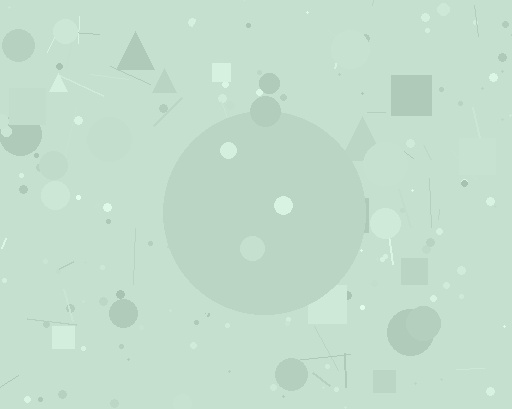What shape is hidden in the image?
A circle is hidden in the image.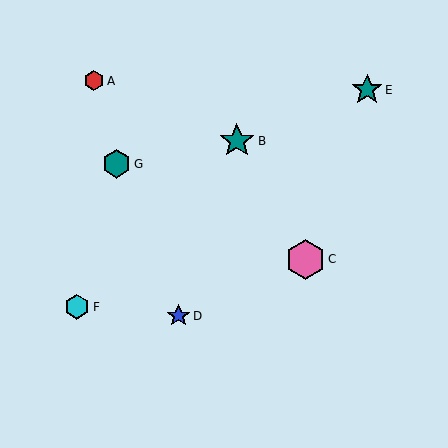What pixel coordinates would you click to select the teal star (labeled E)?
Click at (367, 90) to select the teal star E.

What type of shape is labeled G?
Shape G is a teal hexagon.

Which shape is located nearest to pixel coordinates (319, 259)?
The pink hexagon (labeled C) at (306, 259) is nearest to that location.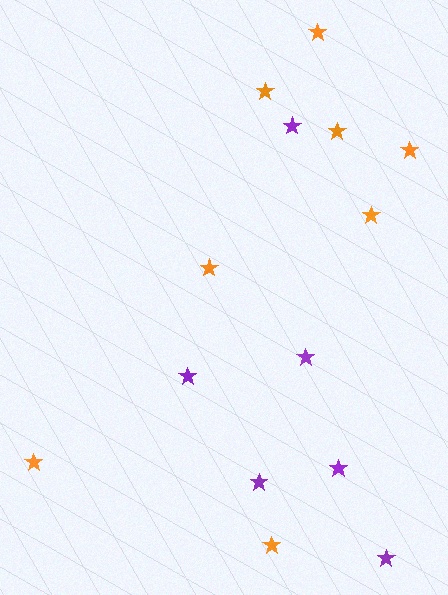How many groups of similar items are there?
There are 2 groups: one group of orange stars (8) and one group of purple stars (6).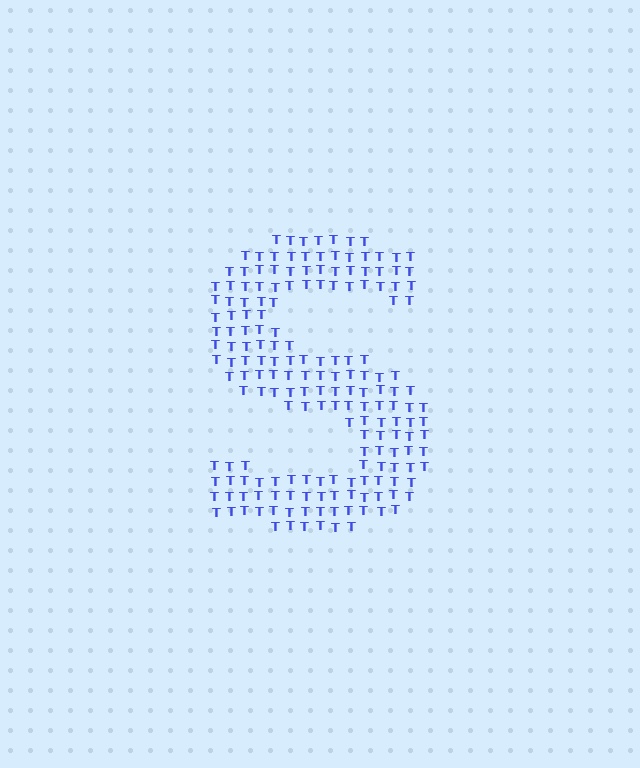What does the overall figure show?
The overall figure shows the letter S.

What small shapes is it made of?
It is made of small letter T's.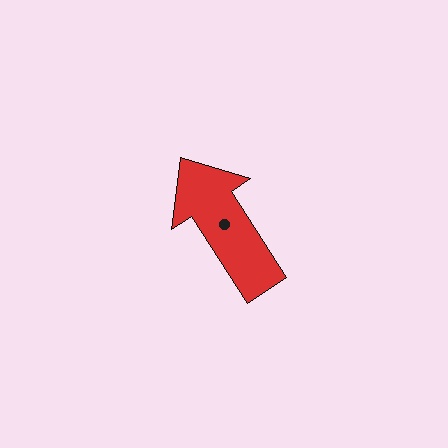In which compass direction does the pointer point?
Northwest.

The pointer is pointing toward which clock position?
Roughly 11 o'clock.